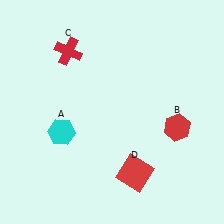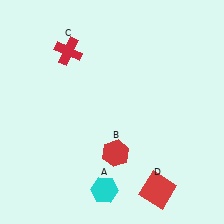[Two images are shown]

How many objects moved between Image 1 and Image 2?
3 objects moved between the two images.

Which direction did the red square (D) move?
The red square (D) moved right.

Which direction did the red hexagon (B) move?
The red hexagon (B) moved left.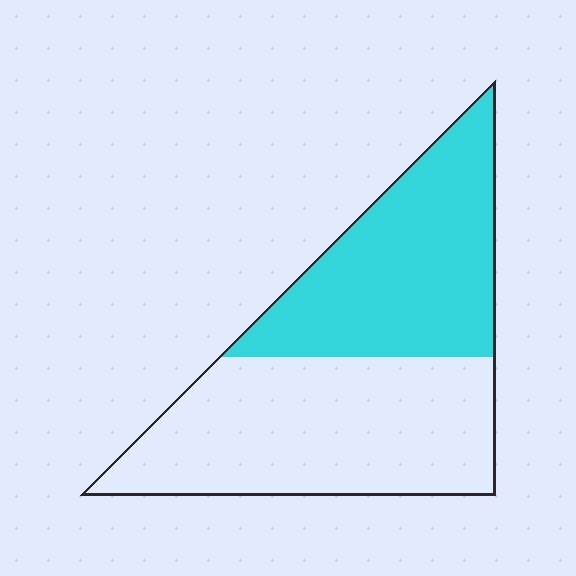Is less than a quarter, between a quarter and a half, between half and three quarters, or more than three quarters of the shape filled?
Between a quarter and a half.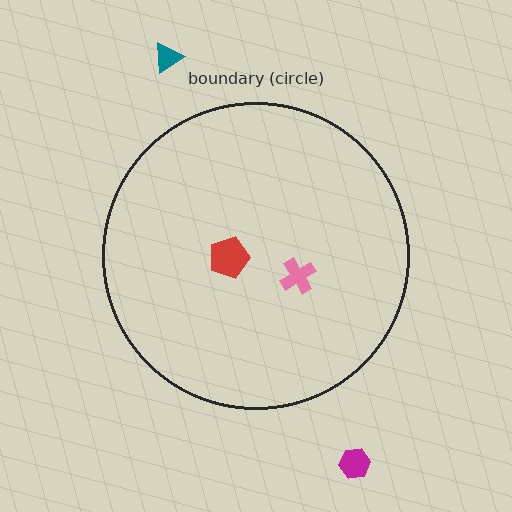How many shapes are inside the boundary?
2 inside, 2 outside.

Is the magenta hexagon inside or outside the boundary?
Outside.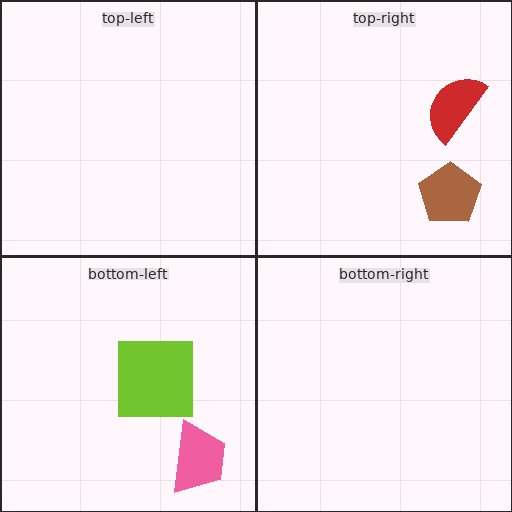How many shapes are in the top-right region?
2.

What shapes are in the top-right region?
The brown pentagon, the red semicircle.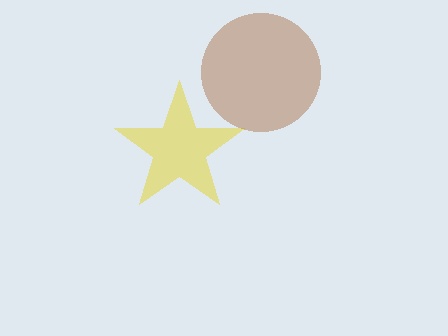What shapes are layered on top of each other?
The layered shapes are: a yellow star, a brown circle.